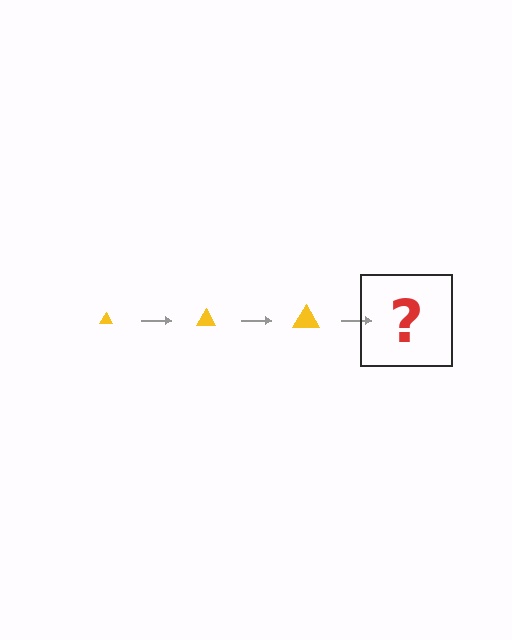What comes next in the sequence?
The next element should be a yellow triangle, larger than the previous one.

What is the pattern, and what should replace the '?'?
The pattern is that the triangle gets progressively larger each step. The '?' should be a yellow triangle, larger than the previous one.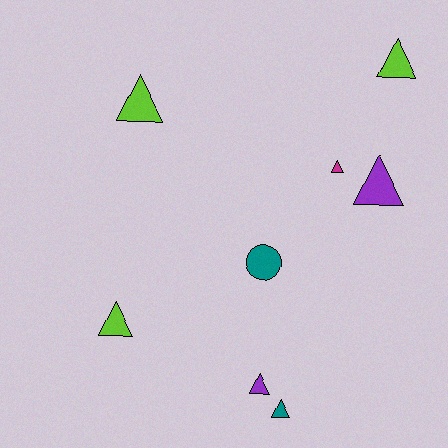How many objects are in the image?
There are 8 objects.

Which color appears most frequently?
Lime, with 3 objects.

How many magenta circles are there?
There are no magenta circles.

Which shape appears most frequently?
Triangle, with 7 objects.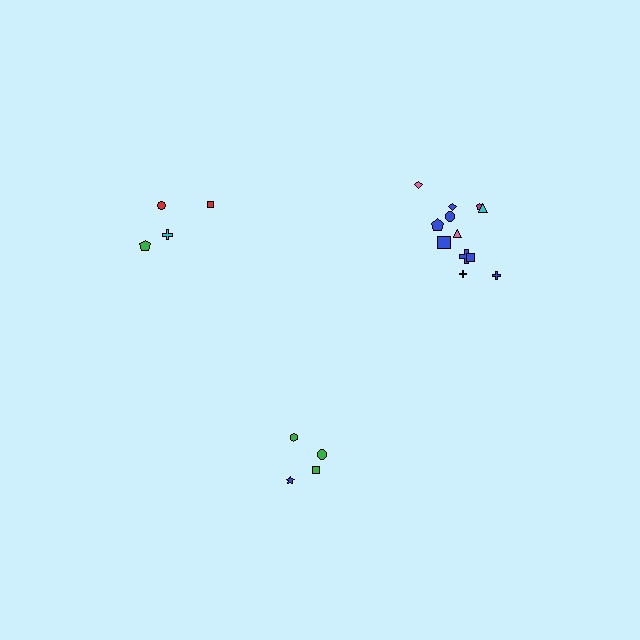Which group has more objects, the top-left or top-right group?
The top-right group.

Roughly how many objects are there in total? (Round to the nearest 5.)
Roughly 20 objects in total.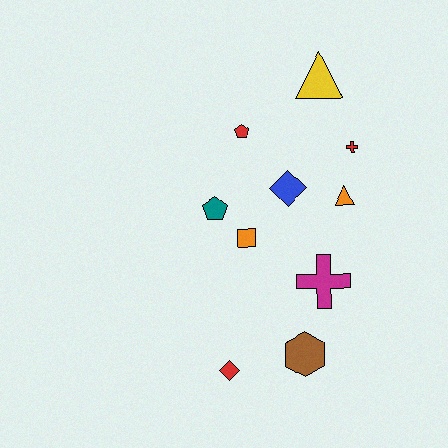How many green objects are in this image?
There are no green objects.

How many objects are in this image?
There are 10 objects.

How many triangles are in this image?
There are 2 triangles.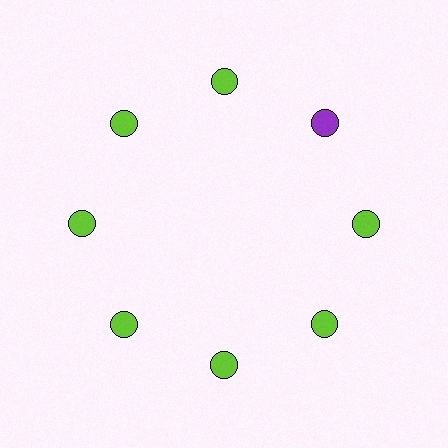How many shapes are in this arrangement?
There are 8 shapes arranged in a ring pattern.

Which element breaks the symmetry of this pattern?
The purple circle at roughly the 2 o'clock position breaks the symmetry. All other shapes are lime circles.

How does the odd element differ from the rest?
It has a different color: purple instead of lime.